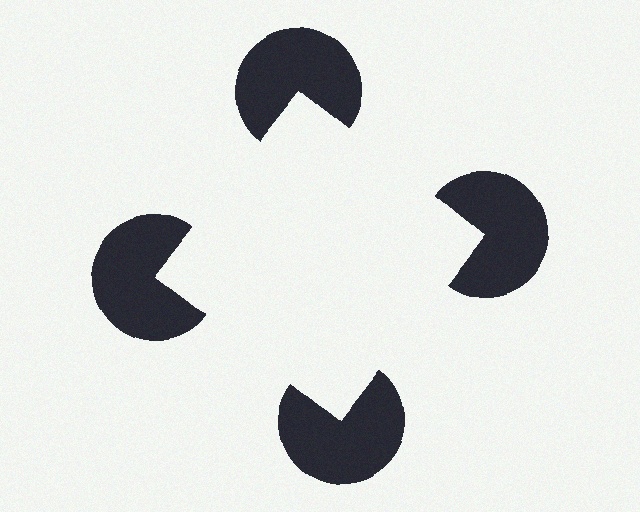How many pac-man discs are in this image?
There are 4 — one at each vertex of the illusory square.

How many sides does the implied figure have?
4 sides.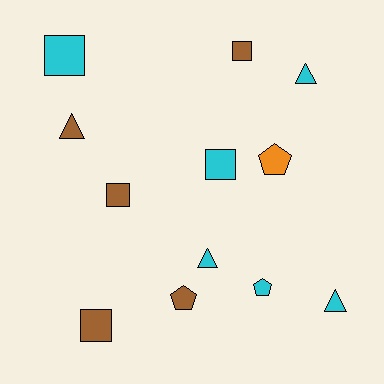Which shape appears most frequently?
Square, with 5 objects.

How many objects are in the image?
There are 12 objects.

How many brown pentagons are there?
There is 1 brown pentagon.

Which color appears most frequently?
Cyan, with 6 objects.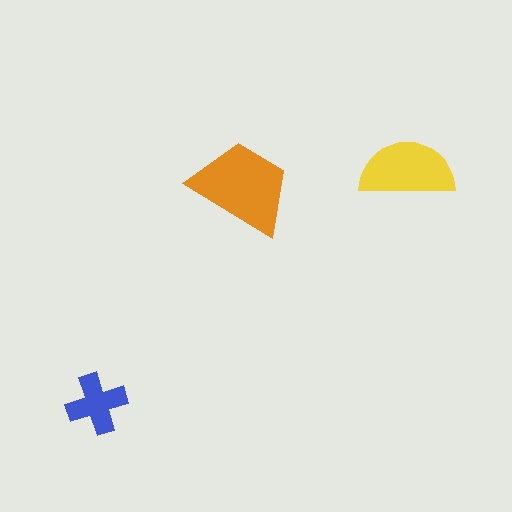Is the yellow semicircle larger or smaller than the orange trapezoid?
Smaller.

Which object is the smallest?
The blue cross.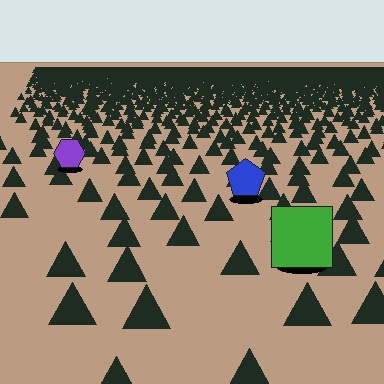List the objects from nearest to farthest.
From nearest to farthest: the green square, the blue pentagon, the purple hexagon.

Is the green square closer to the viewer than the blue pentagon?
Yes. The green square is closer — you can tell from the texture gradient: the ground texture is coarser near it.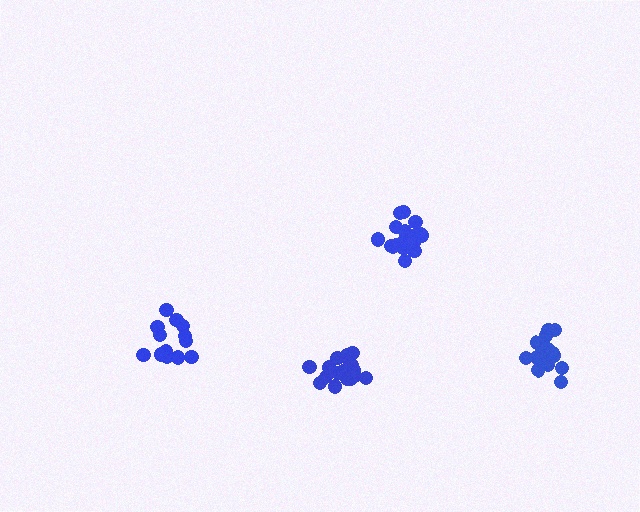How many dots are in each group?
Group 1: 17 dots, Group 2: 14 dots, Group 3: 18 dots, Group 4: 17 dots (66 total).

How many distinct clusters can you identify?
There are 4 distinct clusters.